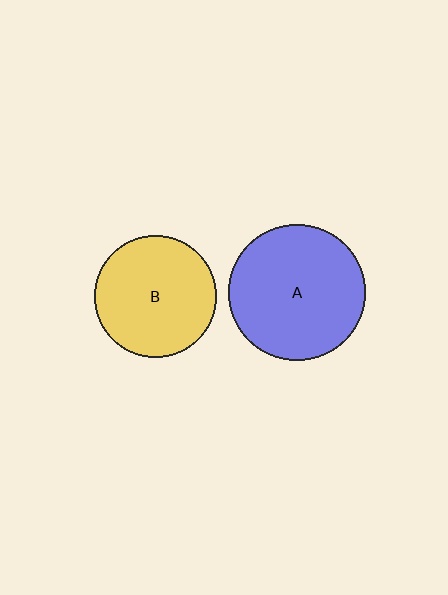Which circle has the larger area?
Circle A (blue).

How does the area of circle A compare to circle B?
Approximately 1.2 times.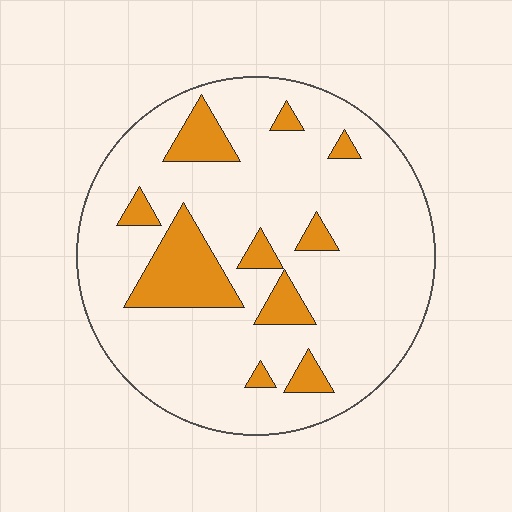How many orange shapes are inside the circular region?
10.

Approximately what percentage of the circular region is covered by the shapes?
Approximately 15%.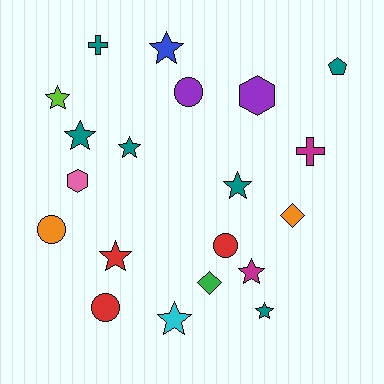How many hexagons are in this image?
There are 2 hexagons.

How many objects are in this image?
There are 20 objects.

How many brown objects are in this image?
There are no brown objects.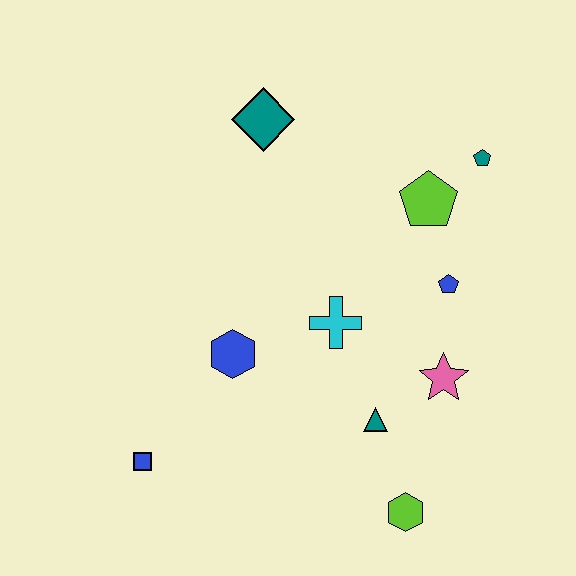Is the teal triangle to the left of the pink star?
Yes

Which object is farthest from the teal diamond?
The lime hexagon is farthest from the teal diamond.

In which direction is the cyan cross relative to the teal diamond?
The cyan cross is below the teal diamond.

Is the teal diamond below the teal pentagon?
No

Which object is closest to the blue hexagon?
The cyan cross is closest to the blue hexagon.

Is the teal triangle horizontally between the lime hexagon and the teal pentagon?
No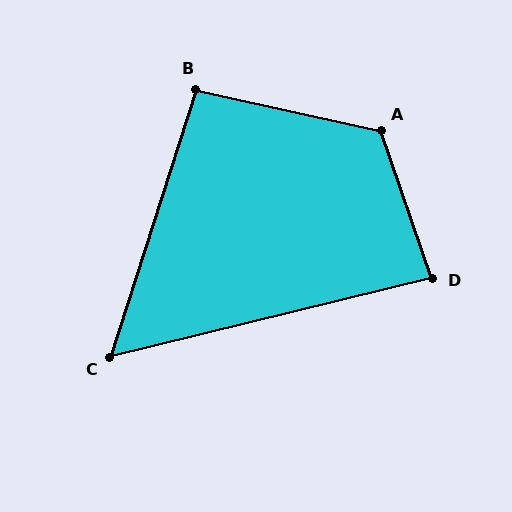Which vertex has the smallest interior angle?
C, at approximately 59 degrees.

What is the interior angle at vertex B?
Approximately 95 degrees (obtuse).